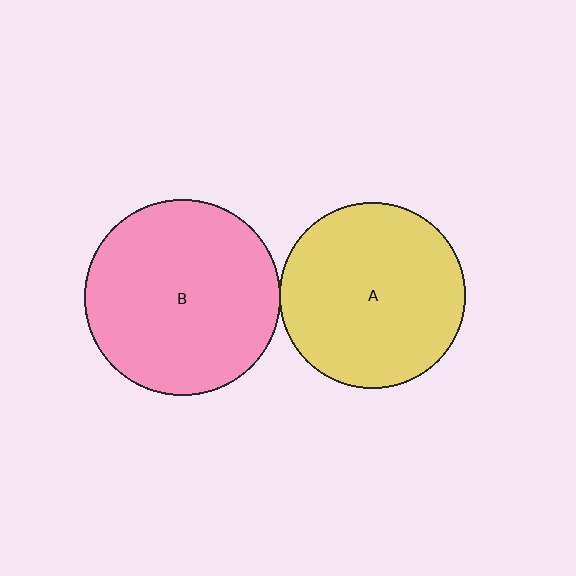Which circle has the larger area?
Circle B (pink).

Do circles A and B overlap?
Yes.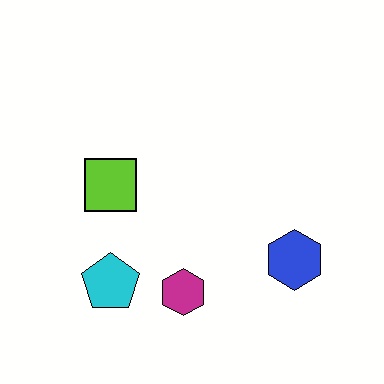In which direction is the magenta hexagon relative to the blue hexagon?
The magenta hexagon is to the left of the blue hexagon.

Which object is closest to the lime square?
The cyan pentagon is closest to the lime square.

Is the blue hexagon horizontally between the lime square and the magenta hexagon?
No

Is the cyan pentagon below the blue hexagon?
Yes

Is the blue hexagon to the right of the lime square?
Yes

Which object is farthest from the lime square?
The blue hexagon is farthest from the lime square.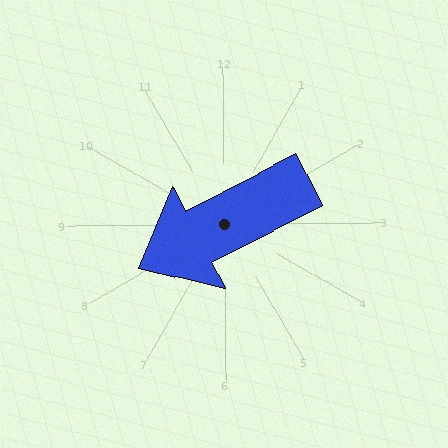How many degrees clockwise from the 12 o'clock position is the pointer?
Approximately 243 degrees.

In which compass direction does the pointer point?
Southwest.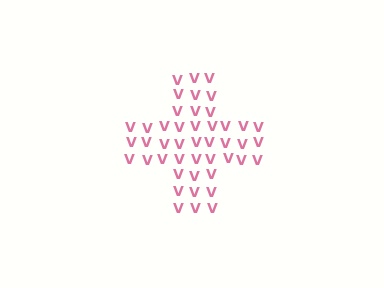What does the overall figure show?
The overall figure shows a cross.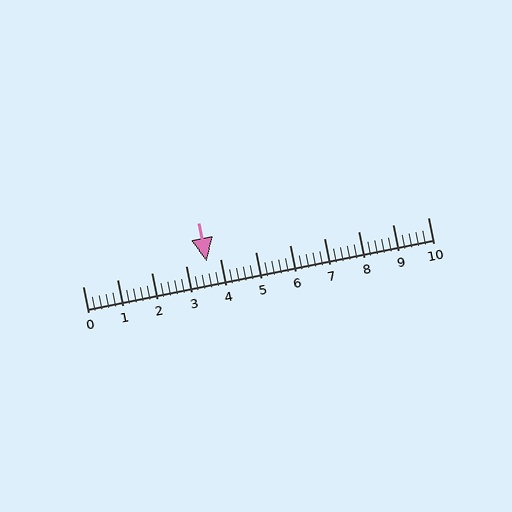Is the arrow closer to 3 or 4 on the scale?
The arrow is closer to 4.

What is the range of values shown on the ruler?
The ruler shows values from 0 to 10.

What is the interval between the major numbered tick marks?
The major tick marks are spaced 1 units apart.